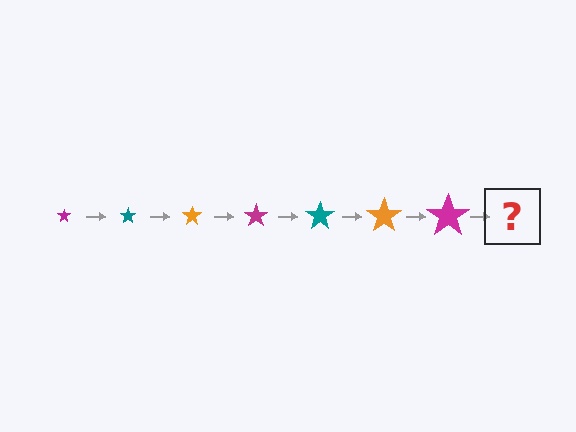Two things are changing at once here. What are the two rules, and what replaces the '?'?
The two rules are that the star grows larger each step and the color cycles through magenta, teal, and orange. The '?' should be a teal star, larger than the previous one.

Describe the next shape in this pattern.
It should be a teal star, larger than the previous one.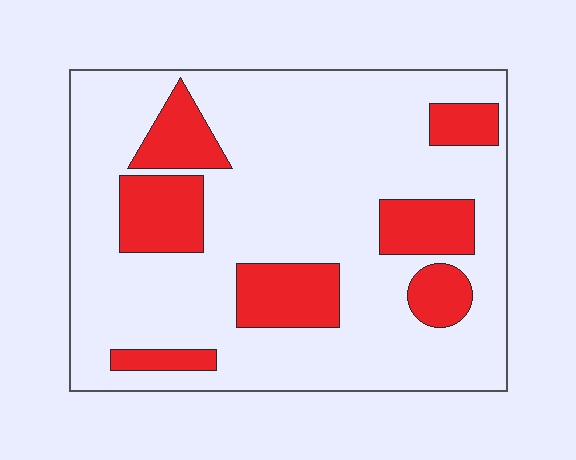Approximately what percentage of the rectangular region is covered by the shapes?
Approximately 25%.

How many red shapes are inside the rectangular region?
7.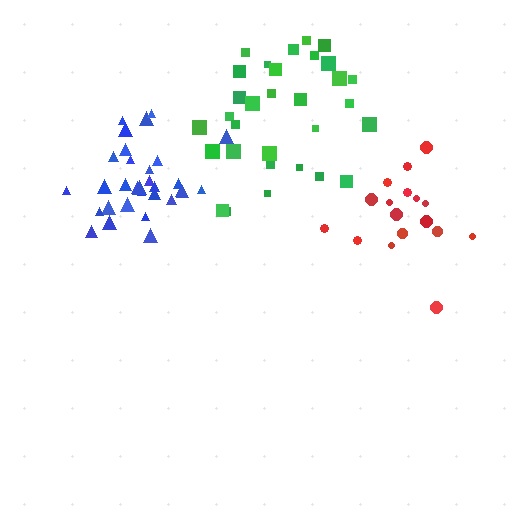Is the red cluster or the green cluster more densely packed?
Green.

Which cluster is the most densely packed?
Blue.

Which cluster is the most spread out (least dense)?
Red.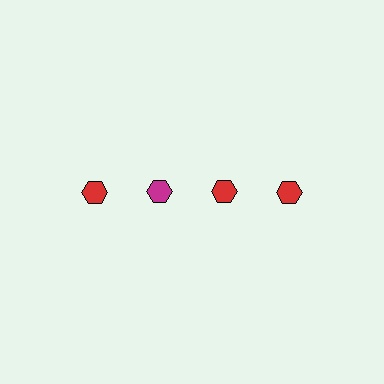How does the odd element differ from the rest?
It has a different color: magenta instead of red.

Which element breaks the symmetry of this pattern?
The magenta hexagon in the top row, second from left column breaks the symmetry. All other shapes are red hexagons.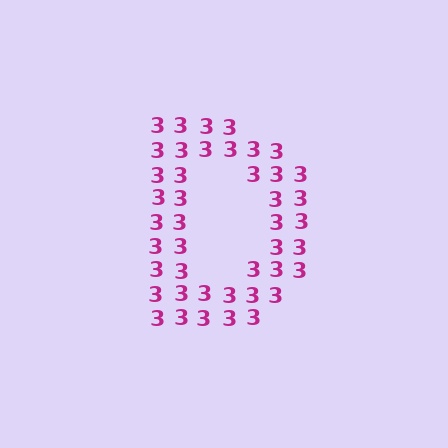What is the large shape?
The large shape is the letter D.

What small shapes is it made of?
It is made of small digit 3's.